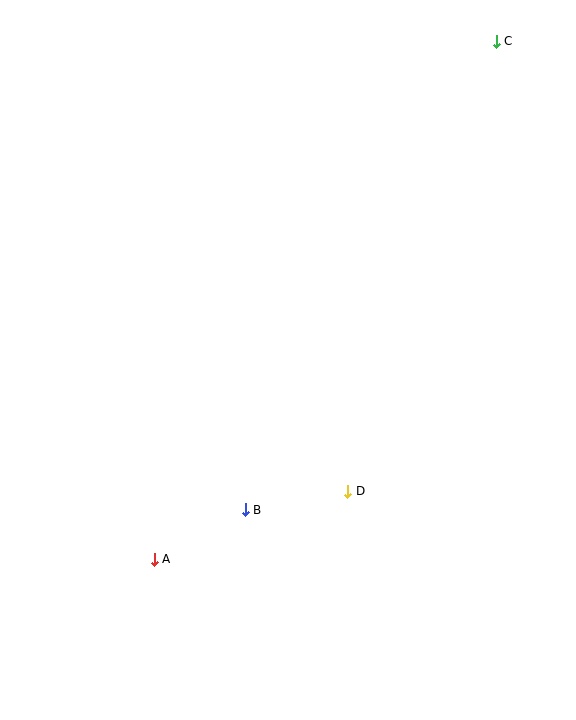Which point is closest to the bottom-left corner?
Point A is closest to the bottom-left corner.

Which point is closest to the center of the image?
Point D at (348, 491) is closest to the center.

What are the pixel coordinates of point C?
Point C is at (496, 41).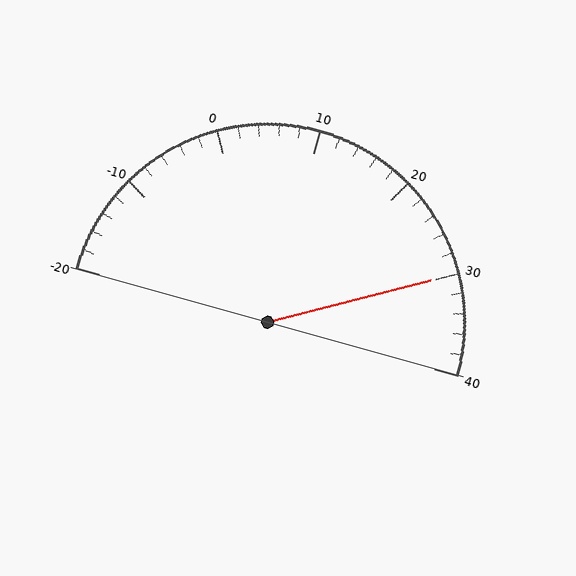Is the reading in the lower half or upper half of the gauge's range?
The reading is in the upper half of the range (-20 to 40).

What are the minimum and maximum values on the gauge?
The gauge ranges from -20 to 40.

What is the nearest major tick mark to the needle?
The nearest major tick mark is 30.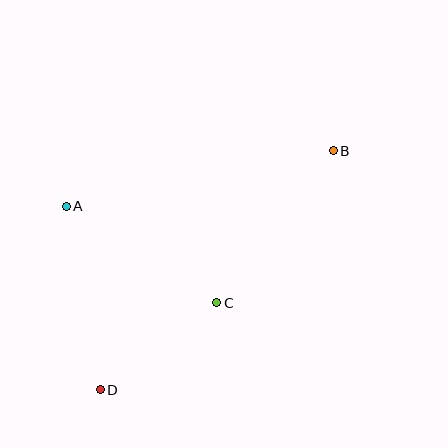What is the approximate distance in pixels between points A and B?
The distance between A and B is approximately 272 pixels.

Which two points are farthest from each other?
Points B and D are farthest from each other.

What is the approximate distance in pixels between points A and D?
The distance between A and D is approximately 187 pixels.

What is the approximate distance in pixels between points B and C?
The distance between B and C is approximately 191 pixels.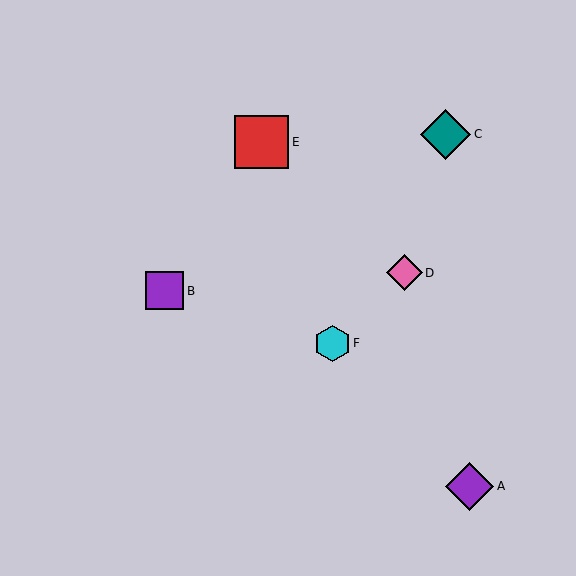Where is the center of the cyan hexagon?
The center of the cyan hexagon is at (333, 343).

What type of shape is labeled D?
Shape D is a pink diamond.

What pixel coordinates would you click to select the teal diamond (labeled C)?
Click at (445, 134) to select the teal diamond C.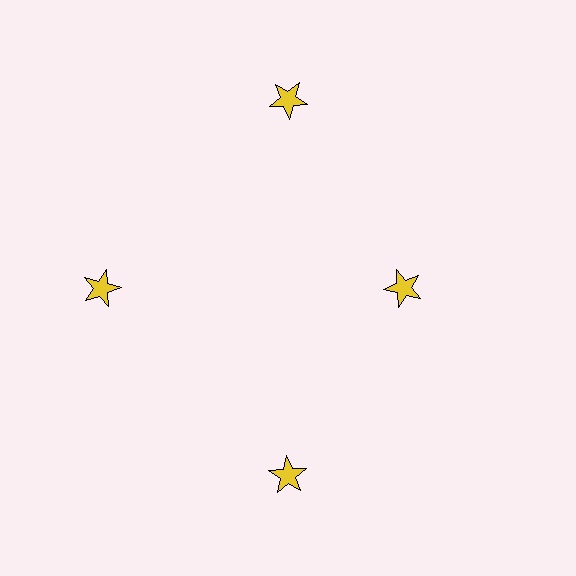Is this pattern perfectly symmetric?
No. The 4 yellow stars are arranged in a ring, but one element near the 3 o'clock position is pulled inward toward the center, breaking the 4-fold rotational symmetry.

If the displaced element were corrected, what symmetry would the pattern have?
It would have 4-fold rotational symmetry — the pattern would map onto itself every 90 degrees.